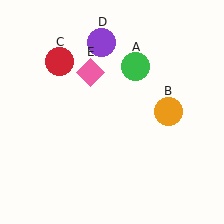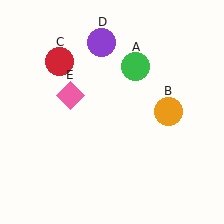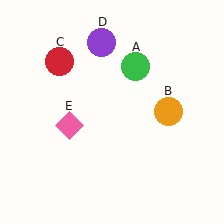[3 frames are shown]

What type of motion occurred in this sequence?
The pink diamond (object E) rotated counterclockwise around the center of the scene.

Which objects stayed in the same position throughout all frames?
Green circle (object A) and orange circle (object B) and red circle (object C) and purple circle (object D) remained stationary.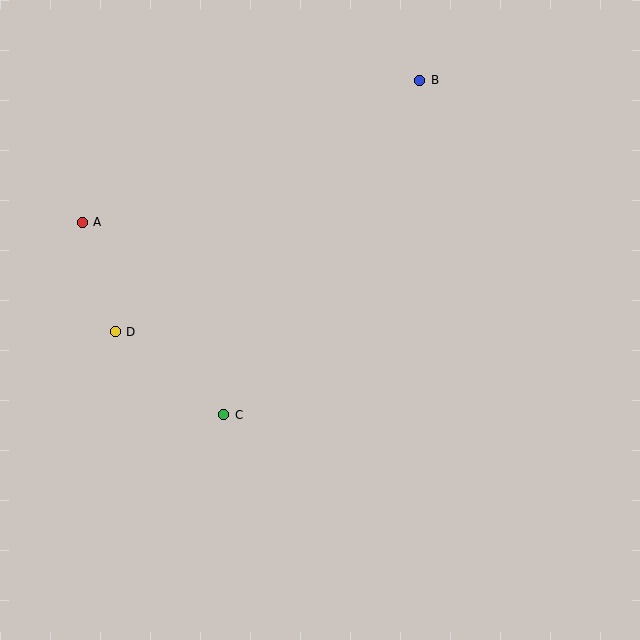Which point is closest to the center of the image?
Point C at (224, 415) is closest to the center.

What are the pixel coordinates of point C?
Point C is at (224, 415).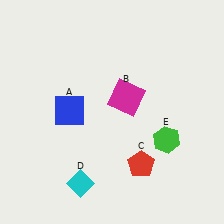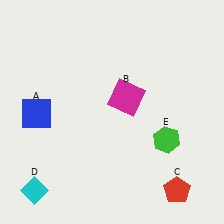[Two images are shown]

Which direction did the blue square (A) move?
The blue square (A) moved left.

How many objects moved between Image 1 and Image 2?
3 objects moved between the two images.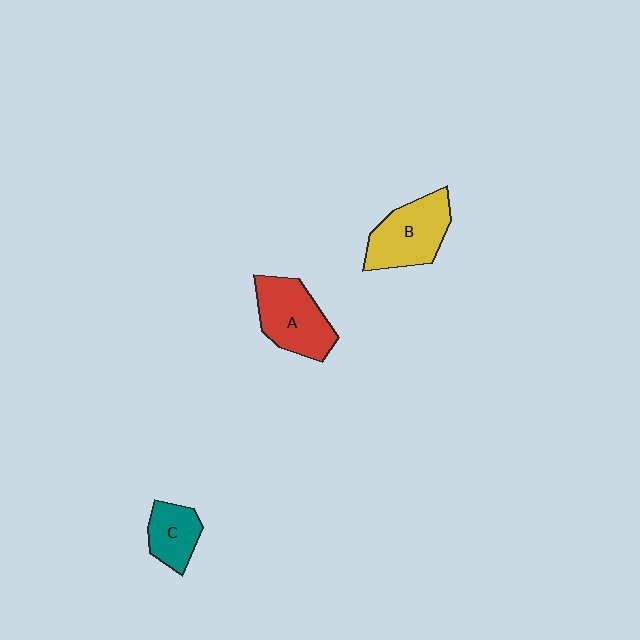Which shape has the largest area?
Shape B (yellow).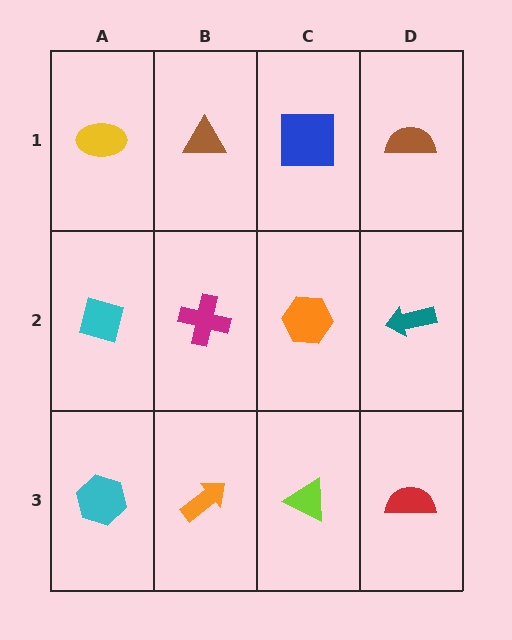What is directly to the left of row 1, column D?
A blue square.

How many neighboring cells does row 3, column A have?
2.